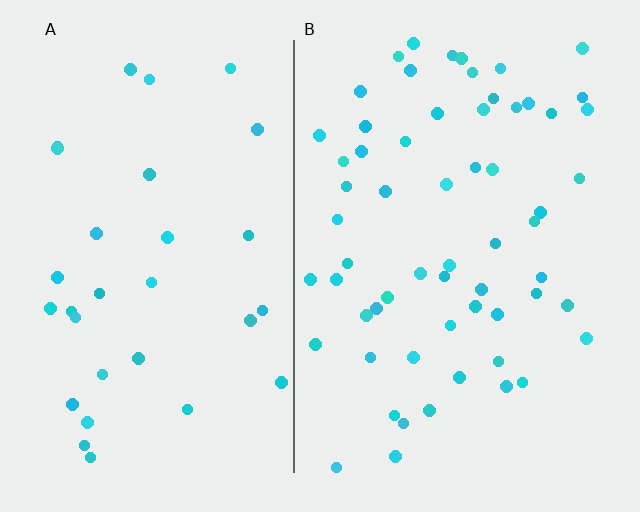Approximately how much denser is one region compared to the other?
Approximately 2.0× — region B over region A.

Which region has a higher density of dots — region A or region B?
B (the right).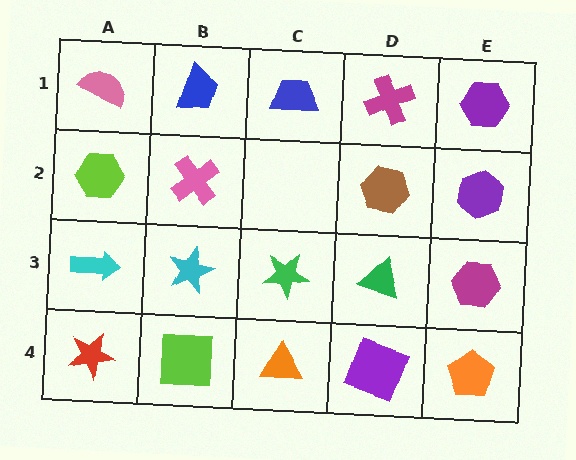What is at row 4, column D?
A purple square.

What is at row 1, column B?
A blue trapezoid.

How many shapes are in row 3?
5 shapes.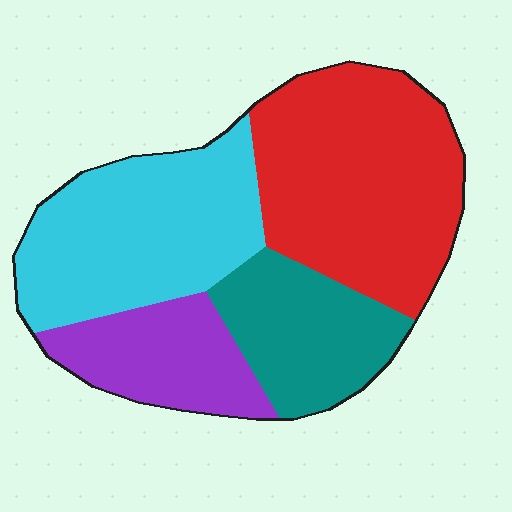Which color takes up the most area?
Red, at roughly 35%.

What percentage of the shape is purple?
Purple takes up about one sixth (1/6) of the shape.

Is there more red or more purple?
Red.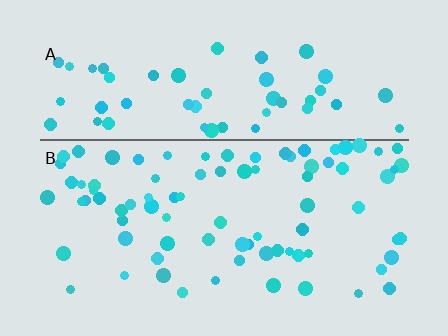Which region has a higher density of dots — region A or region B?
B (the bottom).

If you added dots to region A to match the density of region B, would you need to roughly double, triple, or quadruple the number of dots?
Approximately double.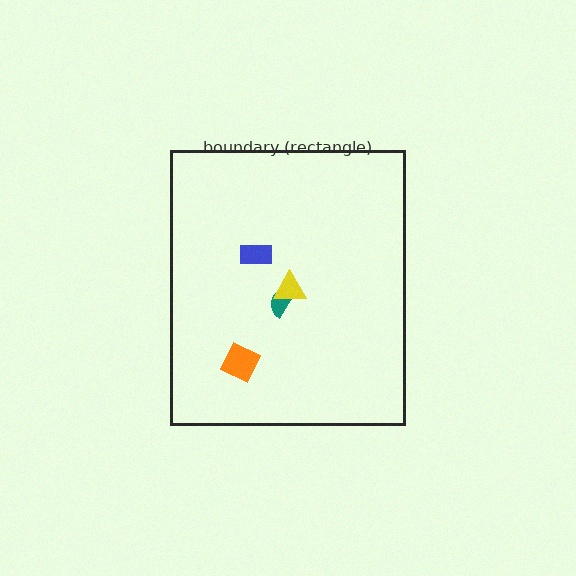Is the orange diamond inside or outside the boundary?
Inside.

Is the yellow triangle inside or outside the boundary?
Inside.